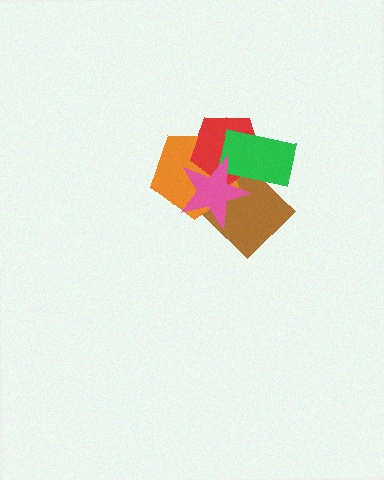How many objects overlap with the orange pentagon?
4 objects overlap with the orange pentagon.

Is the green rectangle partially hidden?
Yes, it is partially covered by another shape.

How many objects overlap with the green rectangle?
4 objects overlap with the green rectangle.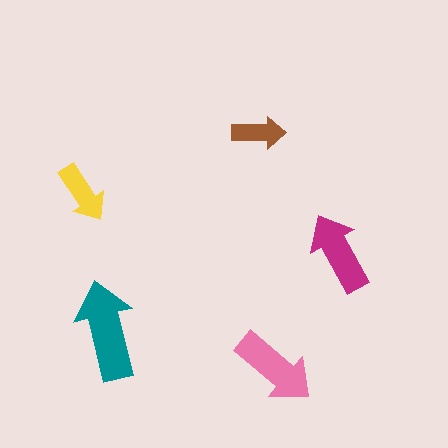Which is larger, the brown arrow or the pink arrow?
The pink one.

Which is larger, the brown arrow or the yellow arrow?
The yellow one.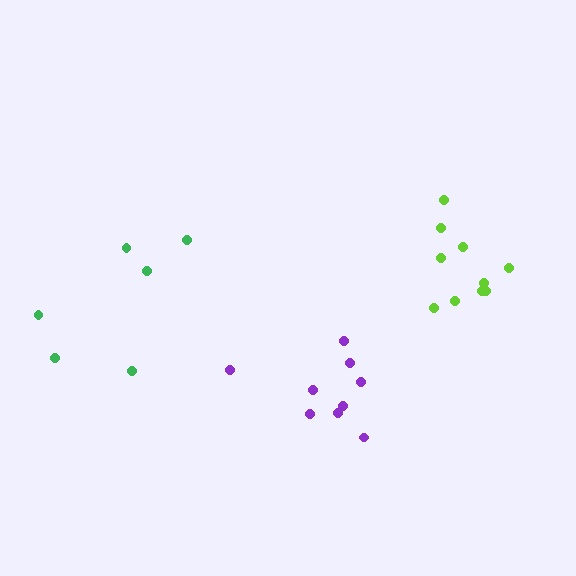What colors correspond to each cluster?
The clusters are colored: lime, green, purple.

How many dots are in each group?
Group 1: 10 dots, Group 2: 6 dots, Group 3: 9 dots (25 total).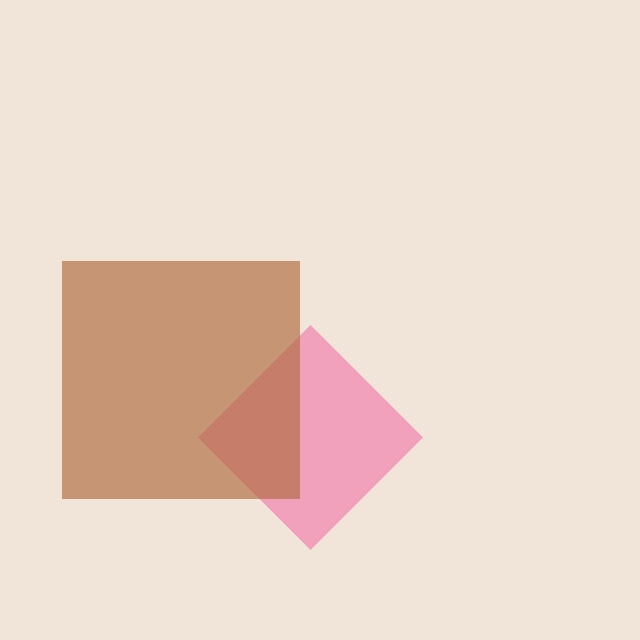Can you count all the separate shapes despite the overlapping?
Yes, there are 2 separate shapes.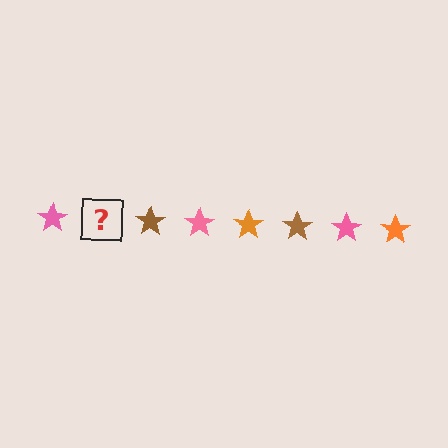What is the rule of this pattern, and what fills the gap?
The rule is that the pattern cycles through pink, orange, brown stars. The gap should be filled with an orange star.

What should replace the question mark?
The question mark should be replaced with an orange star.